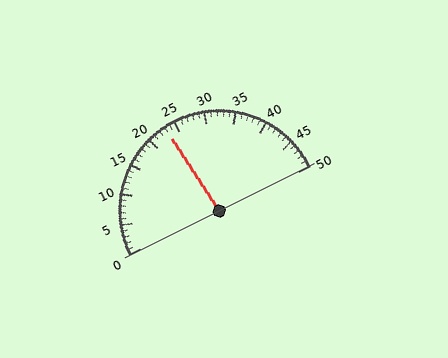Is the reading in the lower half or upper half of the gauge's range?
The reading is in the lower half of the range (0 to 50).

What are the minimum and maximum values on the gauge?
The gauge ranges from 0 to 50.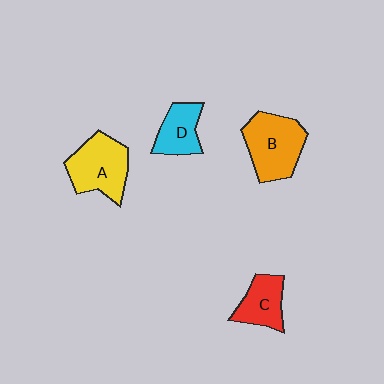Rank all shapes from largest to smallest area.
From largest to smallest: B (orange), A (yellow), C (red), D (cyan).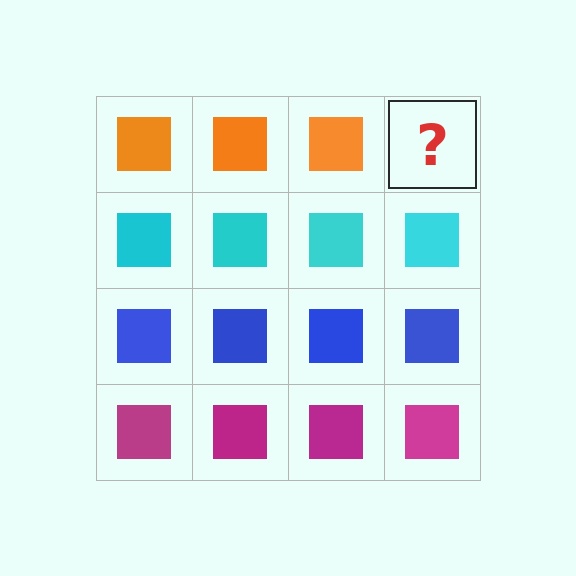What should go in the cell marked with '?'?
The missing cell should contain an orange square.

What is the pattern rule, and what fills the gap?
The rule is that each row has a consistent color. The gap should be filled with an orange square.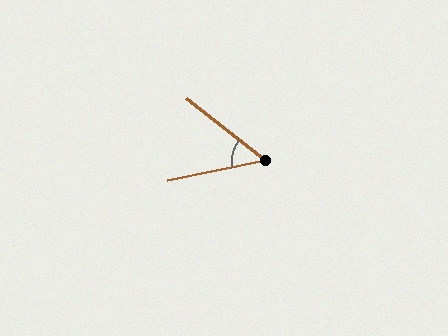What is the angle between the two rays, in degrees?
Approximately 50 degrees.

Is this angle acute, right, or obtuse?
It is acute.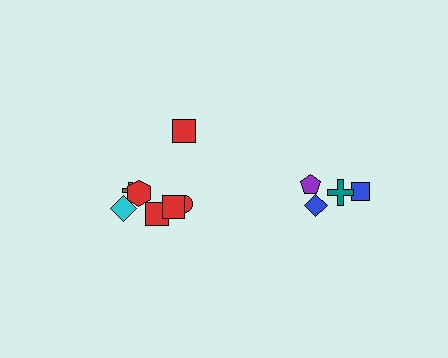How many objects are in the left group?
There are 7 objects.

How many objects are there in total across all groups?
There are 11 objects.